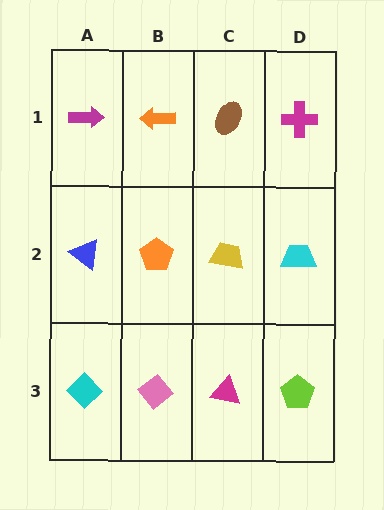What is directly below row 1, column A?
A blue triangle.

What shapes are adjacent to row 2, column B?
An orange arrow (row 1, column B), a pink diamond (row 3, column B), a blue triangle (row 2, column A), a yellow trapezoid (row 2, column C).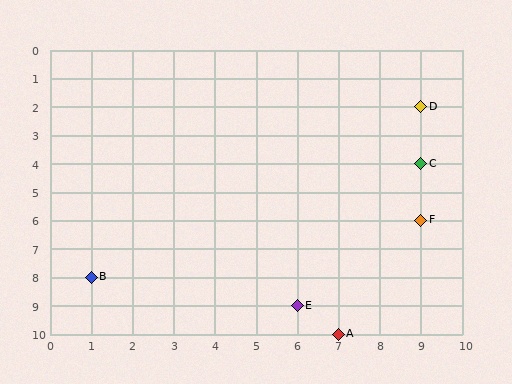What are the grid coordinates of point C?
Point C is at grid coordinates (9, 4).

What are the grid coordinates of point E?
Point E is at grid coordinates (6, 9).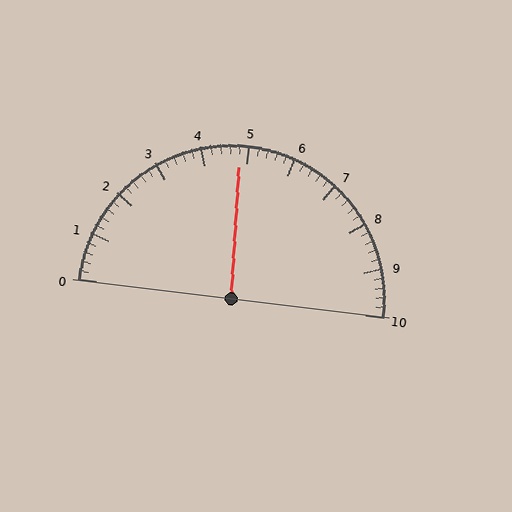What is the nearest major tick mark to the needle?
The nearest major tick mark is 5.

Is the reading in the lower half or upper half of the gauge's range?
The reading is in the lower half of the range (0 to 10).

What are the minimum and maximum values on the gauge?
The gauge ranges from 0 to 10.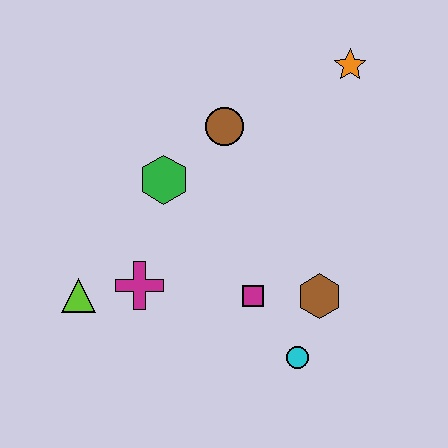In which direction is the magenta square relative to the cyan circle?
The magenta square is above the cyan circle.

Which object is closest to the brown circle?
The green hexagon is closest to the brown circle.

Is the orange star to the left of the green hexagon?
No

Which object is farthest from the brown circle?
The cyan circle is farthest from the brown circle.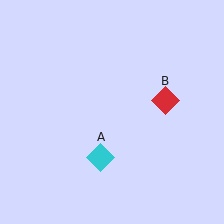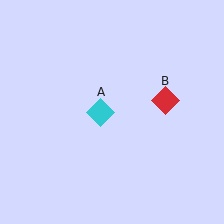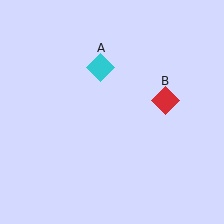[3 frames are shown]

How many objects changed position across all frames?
1 object changed position: cyan diamond (object A).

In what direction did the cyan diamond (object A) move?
The cyan diamond (object A) moved up.